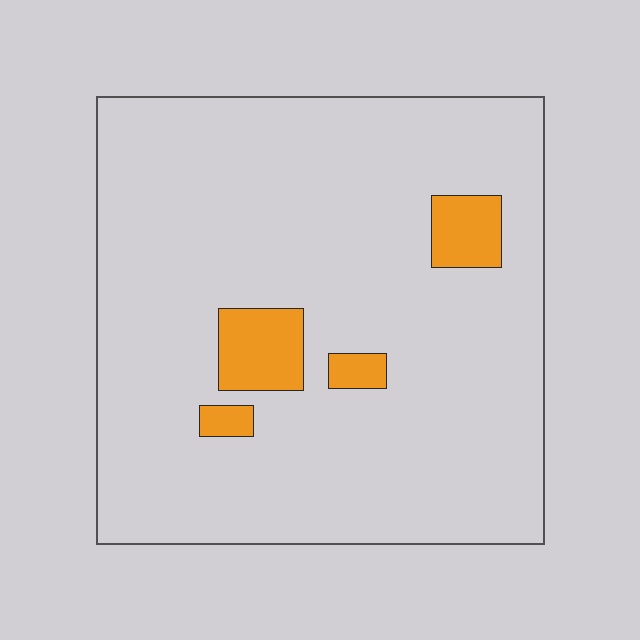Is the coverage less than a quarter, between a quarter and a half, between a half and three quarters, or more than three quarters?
Less than a quarter.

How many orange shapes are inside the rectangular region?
4.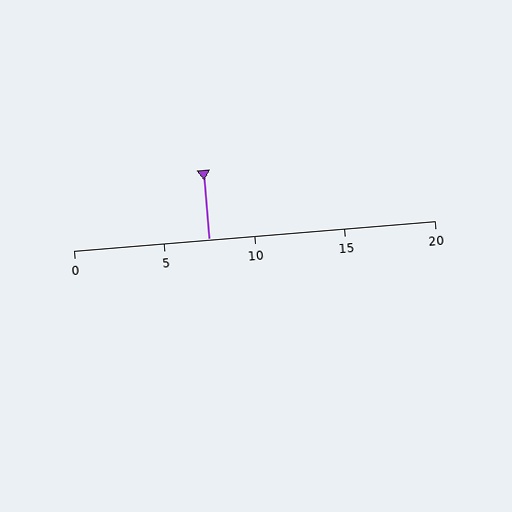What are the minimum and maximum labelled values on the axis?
The axis runs from 0 to 20.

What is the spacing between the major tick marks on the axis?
The major ticks are spaced 5 apart.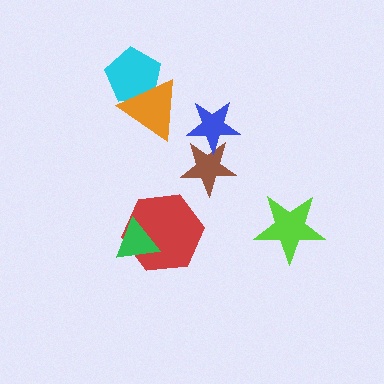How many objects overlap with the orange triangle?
1 object overlaps with the orange triangle.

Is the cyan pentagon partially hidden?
Yes, it is partially covered by another shape.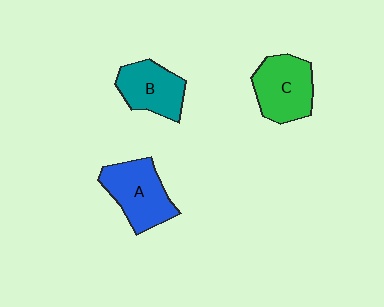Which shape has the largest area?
Shape A (blue).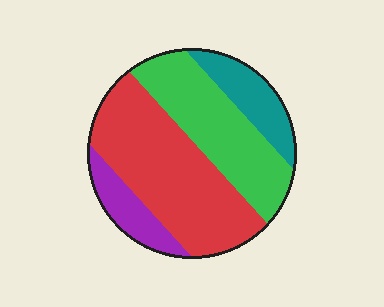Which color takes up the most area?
Red, at roughly 45%.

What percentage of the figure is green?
Green covers roughly 30% of the figure.